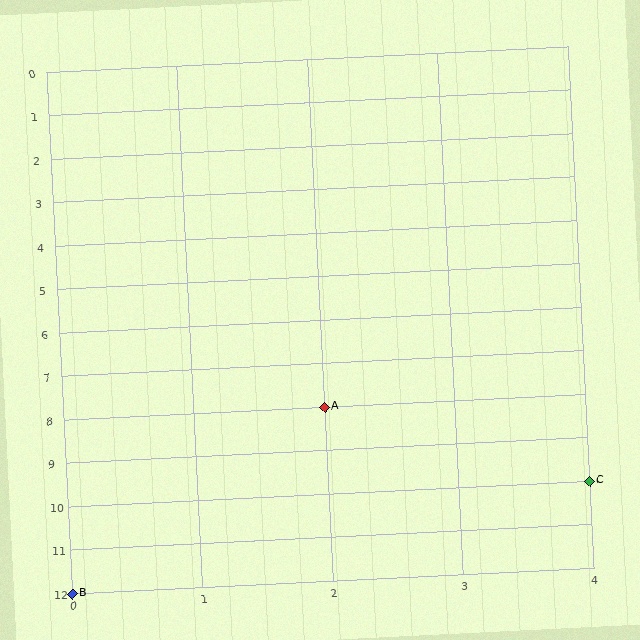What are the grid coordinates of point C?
Point C is at grid coordinates (4, 10).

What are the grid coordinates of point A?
Point A is at grid coordinates (2, 8).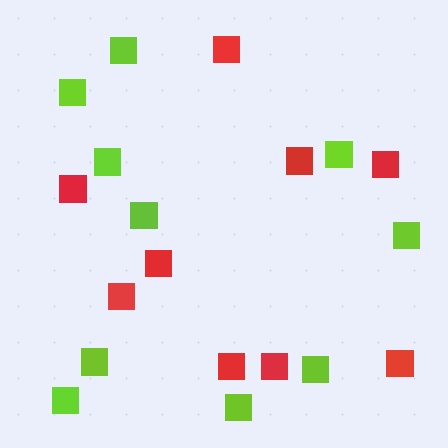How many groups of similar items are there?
There are 2 groups: one group of red squares (9) and one group of lime squares (10).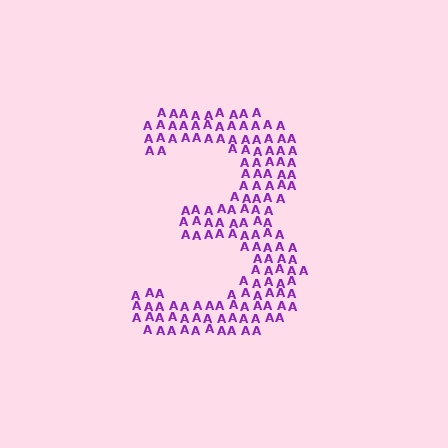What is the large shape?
The large shape is the digit 3.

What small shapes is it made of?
It is made of small letter A's.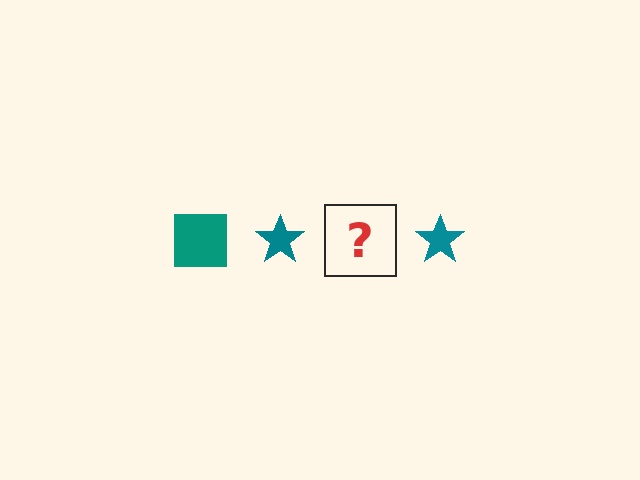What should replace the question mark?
The question mark should be replaced with a teal square.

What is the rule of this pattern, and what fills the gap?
The rule is that the pattern cycles through square, star shapes in teal. The gap should be filled with a teal square.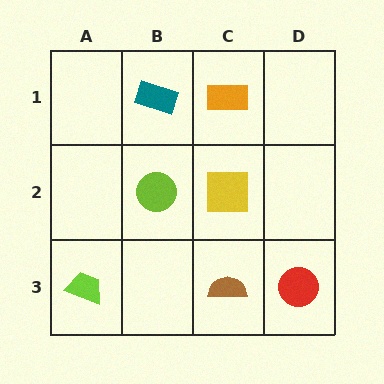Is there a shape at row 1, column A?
No, that cell is empty.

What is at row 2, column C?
A yellow square.